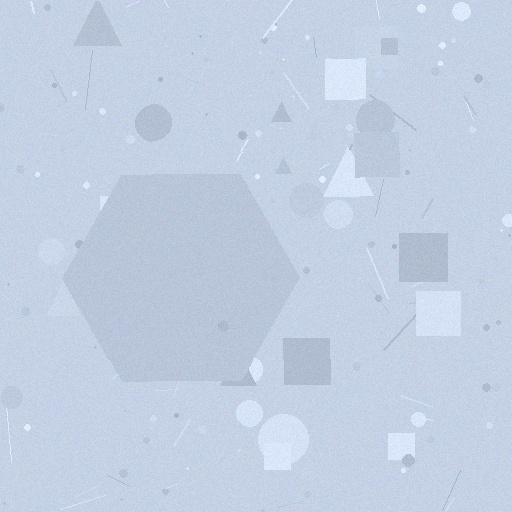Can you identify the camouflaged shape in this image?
The camouflaged shape is a hexagon.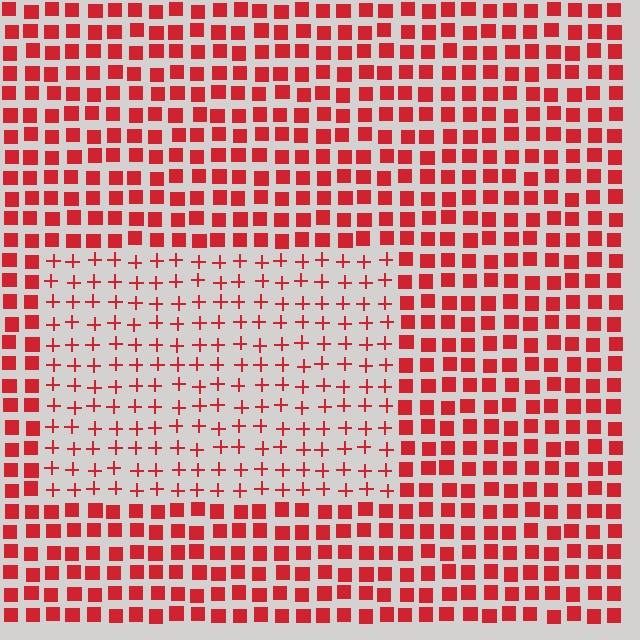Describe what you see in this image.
The image is filled with small red elements arranged in a uniform grid. A rectangle-shaped region contains plus signs, while the surrounding area contains squares. The boundary is defined purely by the change in element shape.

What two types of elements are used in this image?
The image uses plus signs inside the rectangle region and squares outside it.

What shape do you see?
I see a rectangle.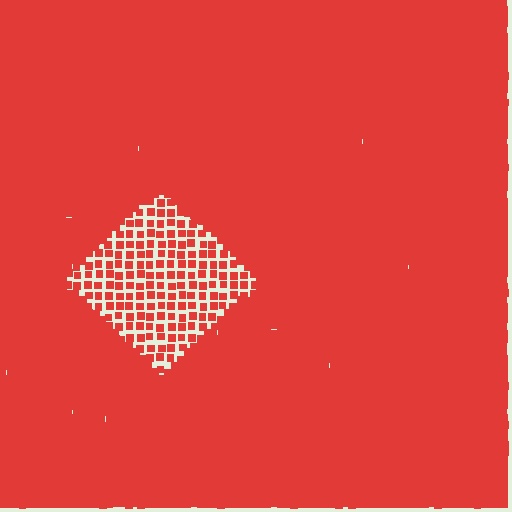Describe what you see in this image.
The image contains small red elements arranged at two different densities. A diamond-shaped region is visible where the elements are less densely packed than the surrounding area.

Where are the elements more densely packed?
The elements are more densely packed outside the diamond boundary.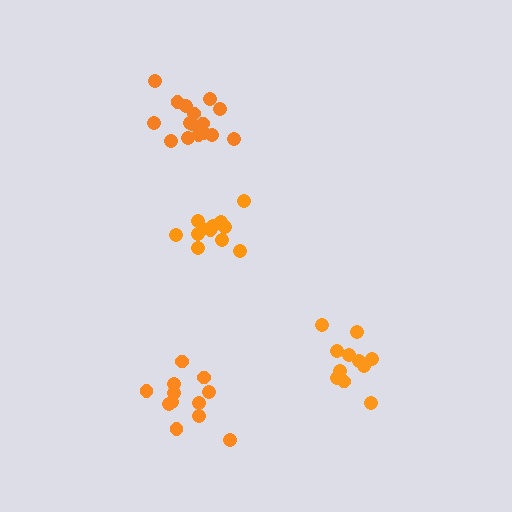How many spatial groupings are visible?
There are 4 spatial groupings.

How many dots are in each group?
Group 1: 12 dots, Group 2: 17 dots, Group 3: 11 dots, Group 4: 12 dots (52 total).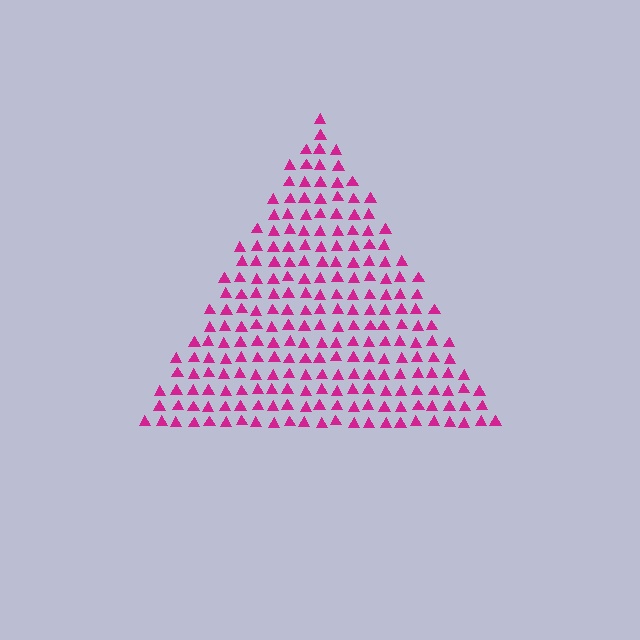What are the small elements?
The small elements are triangles.